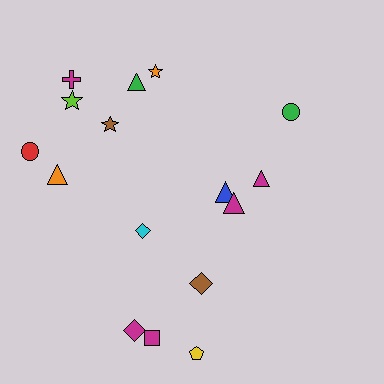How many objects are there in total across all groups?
There are 16 objects.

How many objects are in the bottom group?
There are 5 objects.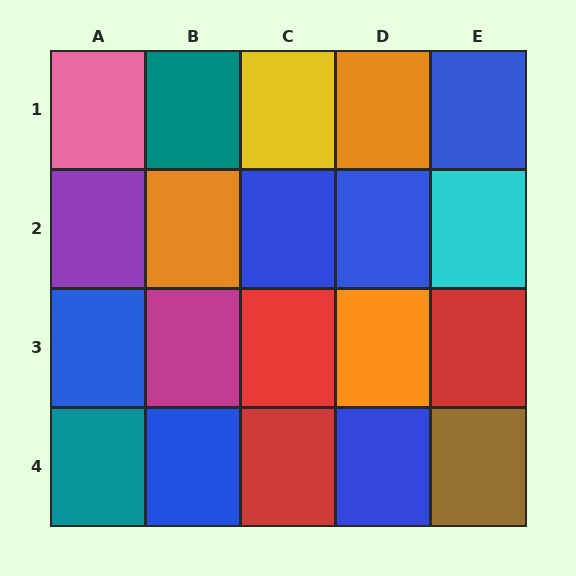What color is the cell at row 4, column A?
Teal.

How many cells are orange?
3 cells are orange.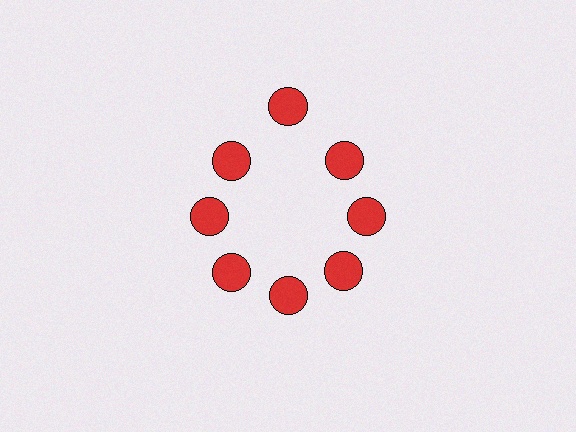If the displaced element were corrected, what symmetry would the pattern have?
It would have 8-fold rotational symmetry — the pattern would map onto itself every 45 degrees.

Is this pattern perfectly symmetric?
No. The 8 red circles are arranged in a ring, but one element near the 12 o'clock position is pushed outward from the center, breaking the 8-fold rotational symmetry.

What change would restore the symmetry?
The symmetry would be restored by moving it inward, back onto the ring so that all 8 circles sit at equal angles and equal distance from the center.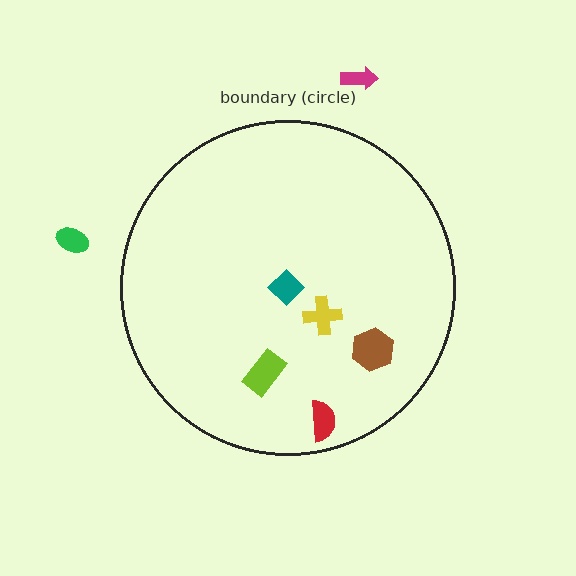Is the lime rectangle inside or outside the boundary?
Inside.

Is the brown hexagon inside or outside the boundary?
Inside.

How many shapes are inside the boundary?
5 inside, 2 outside.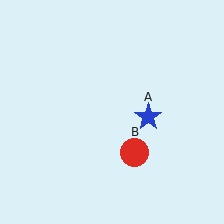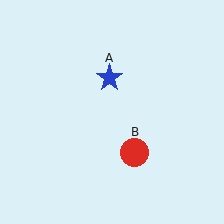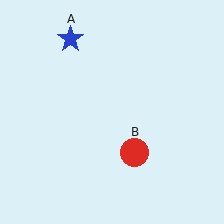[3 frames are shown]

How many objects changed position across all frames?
1 object changed position: blue star (object A).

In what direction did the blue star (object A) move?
The blue star (object A) moved up and to the left.